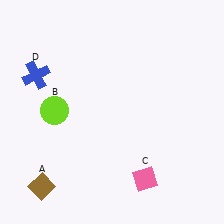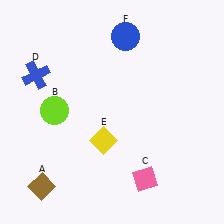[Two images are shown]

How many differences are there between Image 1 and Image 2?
There are 2 differences between the two images.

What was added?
A yellow diamond (E), a blue circle (F) were added in Image 2.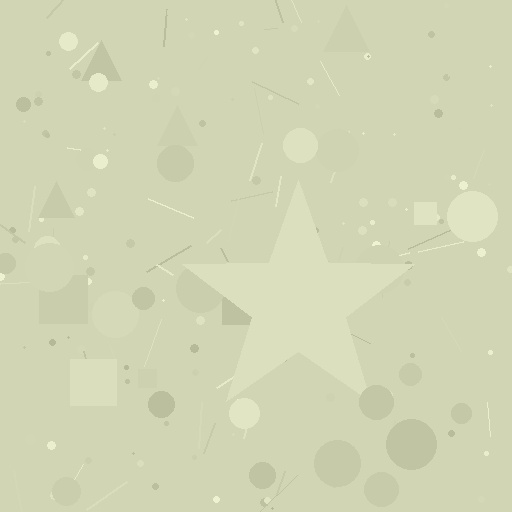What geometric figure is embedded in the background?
A star is embedded in the background.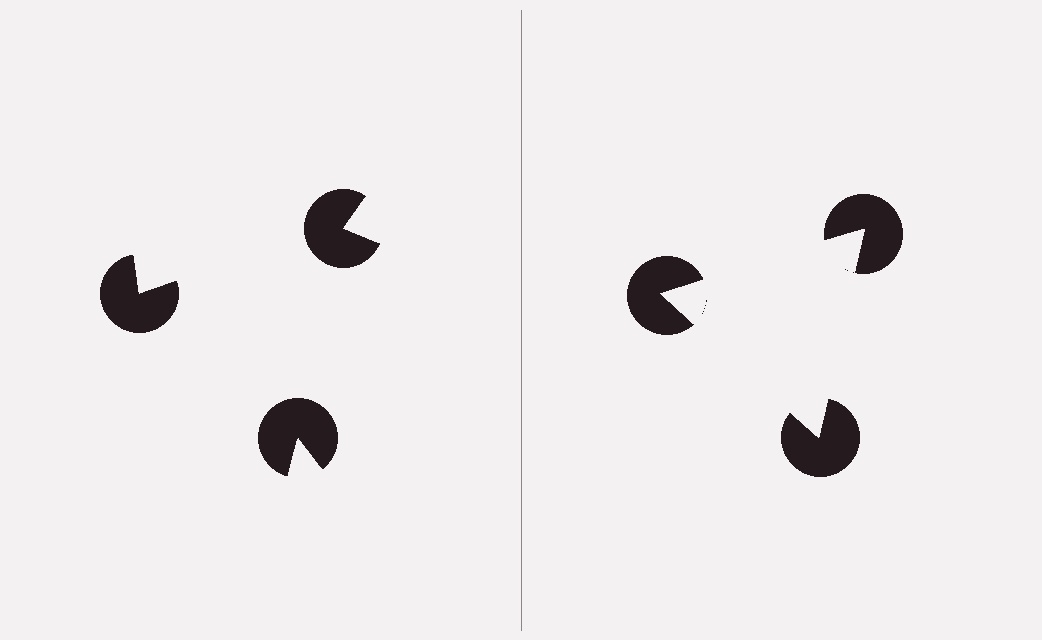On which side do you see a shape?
An illusory triangle appears on the right side. On the left side the wedge cuts are rotated, so no coherent shape forms.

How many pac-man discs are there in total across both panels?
6 — 3 on each side.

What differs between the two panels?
The pac-man discs are positioned identically on both sides; only the wedge orientations differ. On the right they align to a triangle; on the left they are misaligned.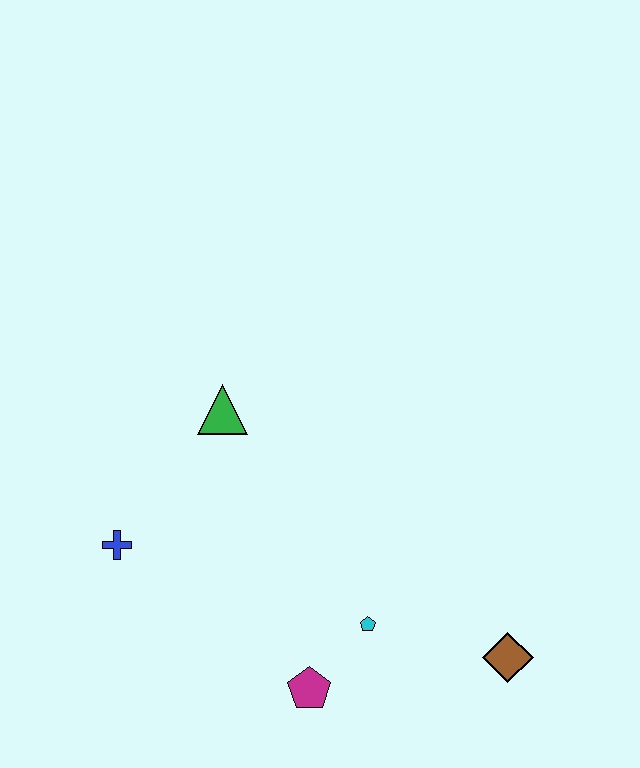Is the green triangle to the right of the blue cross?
Yes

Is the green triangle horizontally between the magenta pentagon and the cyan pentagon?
No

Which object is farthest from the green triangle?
The brown diamond is farthest from the green triangle.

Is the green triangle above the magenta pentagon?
Yes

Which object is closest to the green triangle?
The blue cross is closest to the green triangle.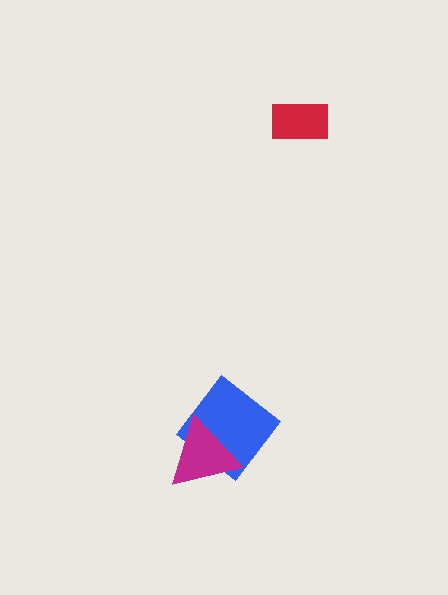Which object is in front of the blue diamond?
The magenta triangle is in front of the blue diamond.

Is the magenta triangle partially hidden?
No, no other shape covers it.